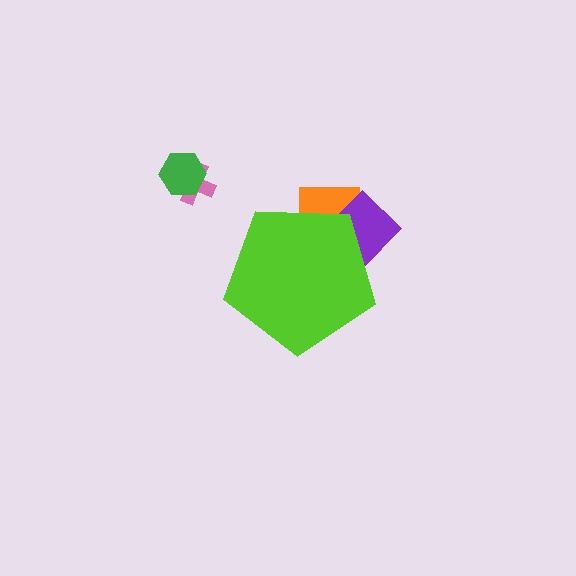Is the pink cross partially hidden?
No, the pink cross is fully visible.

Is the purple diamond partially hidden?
Yes, the purple diamond is partially hidden behind the lime pentagon.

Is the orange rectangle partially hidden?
Yes, the orange rectangle is partially hidden behind the lime pentagon.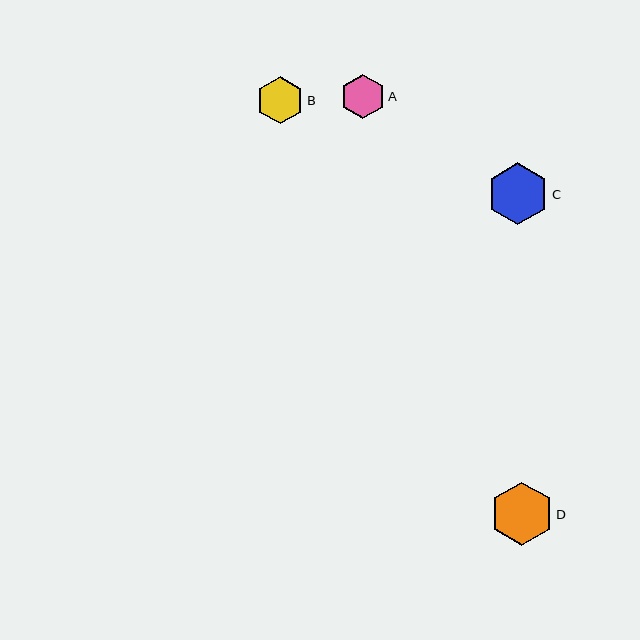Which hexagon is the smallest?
Hexagon A is the smallest with a size of approximately 44 pixels.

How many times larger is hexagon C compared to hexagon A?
Hexagon C is approximately 1.4 times the size of hexagon A.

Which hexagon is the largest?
Hexagon D is the largest with a size of approximately 63 pixels.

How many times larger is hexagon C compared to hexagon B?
Hexagon C is approximately 1.3 times the size of hexagon B.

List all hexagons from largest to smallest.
From largest to smallest: D, C, B, A.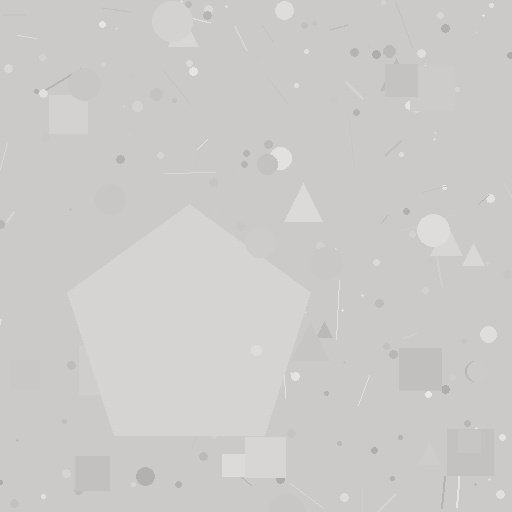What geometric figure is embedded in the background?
A pentagon is embedded in the background.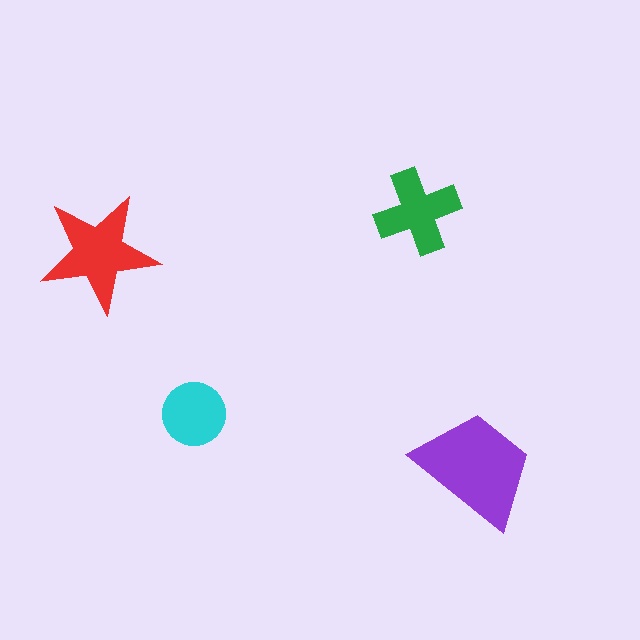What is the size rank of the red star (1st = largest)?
2nd.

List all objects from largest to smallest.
The purple trapezoid, the red star, the green cross, the cyan circle.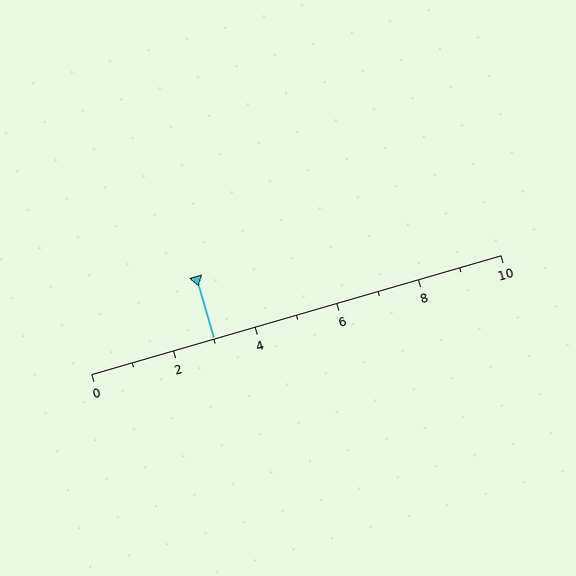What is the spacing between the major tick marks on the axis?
The major ticks are spaced 2 apart.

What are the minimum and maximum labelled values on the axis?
The axis runs from 0 to 10.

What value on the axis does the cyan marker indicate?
The marker indicates approximately 3.